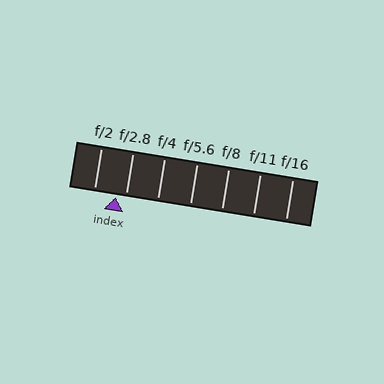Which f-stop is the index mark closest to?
The index mark is closest to f/2.8.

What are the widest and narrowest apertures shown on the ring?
The widest aperture shown is f/2 and the narrowest is f/16.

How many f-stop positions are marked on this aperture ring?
There are 7 f-stop positions marked.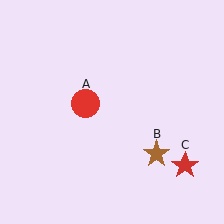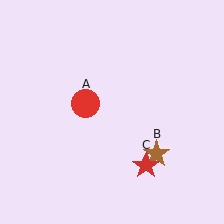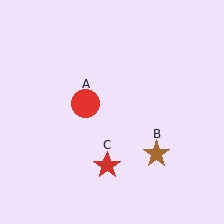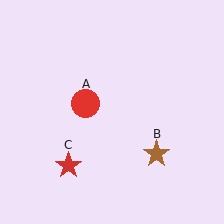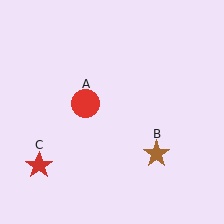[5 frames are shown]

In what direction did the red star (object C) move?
The red star (object C) moved left.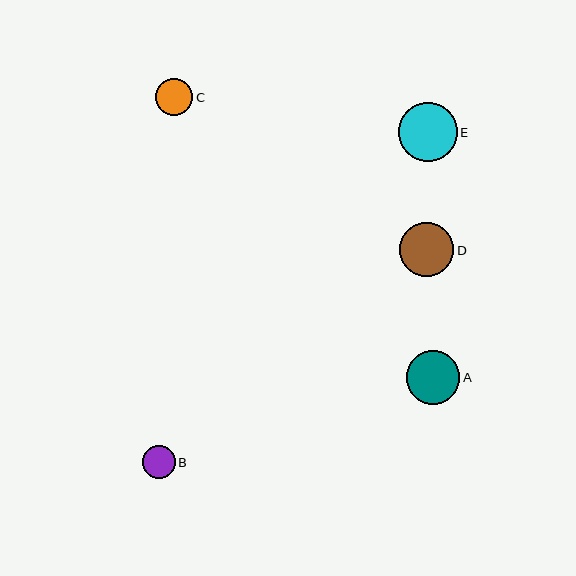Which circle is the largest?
Circle E is the largest with a size of approximately 59 pixels.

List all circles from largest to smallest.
From largest to smallest: E, A, D, C, B.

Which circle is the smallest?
Circle B is the smallest with a size of approximately 33 pixels.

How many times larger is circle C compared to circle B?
Circle C is approximately 1.1 times the size of circle B.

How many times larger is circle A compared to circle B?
Circle A is approximately 1.7 times the size of circle B.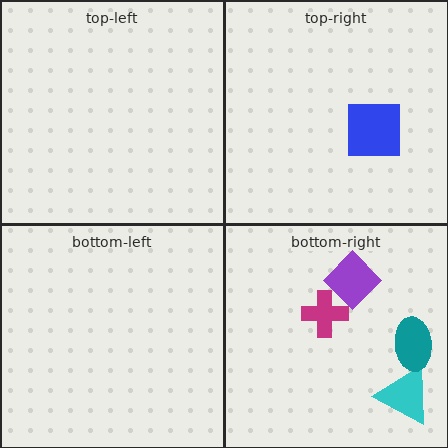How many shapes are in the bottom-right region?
4.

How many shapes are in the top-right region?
1.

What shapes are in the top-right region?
The blue square.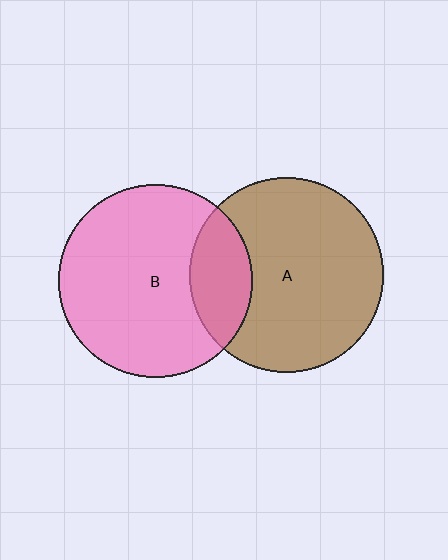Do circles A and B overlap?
Yes.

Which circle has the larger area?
Circle A (brown).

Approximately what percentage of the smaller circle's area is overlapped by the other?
Approximately 20%.